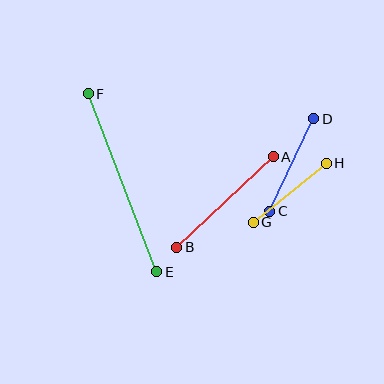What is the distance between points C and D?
The distance is approximately 102 pixels.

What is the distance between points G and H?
The distance is approximately 94 pixels.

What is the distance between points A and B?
The distance is approximately 132 pixels.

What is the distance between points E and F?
The distance is approximately 191 pixels.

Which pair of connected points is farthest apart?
Points E and F are farthest apart.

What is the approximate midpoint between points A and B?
The midpoint is at approximately (225, 202) pixels.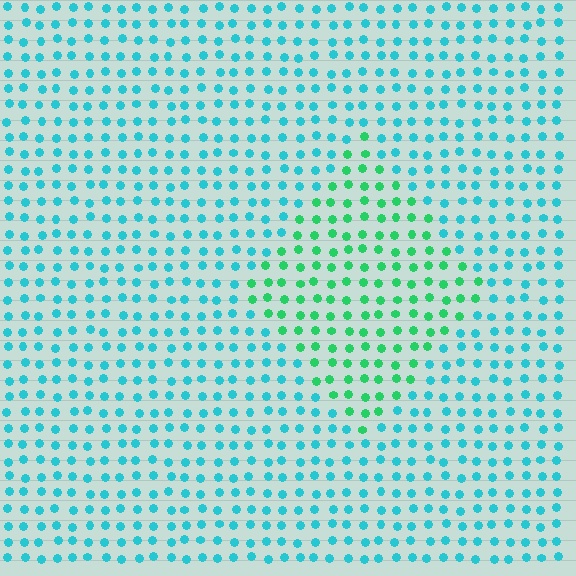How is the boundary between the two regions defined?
The boundary is defined purely by a slight shift in hue (about 41 degrees). Spacing, size, and orientation are identical on both sides.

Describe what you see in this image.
The image is filled with small cyan elements in a uniform arrangement. A diamond-shaped region is visible where the elements are tinted to a slightly different hue, forming a subtle color boundary.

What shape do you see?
I see a diamond.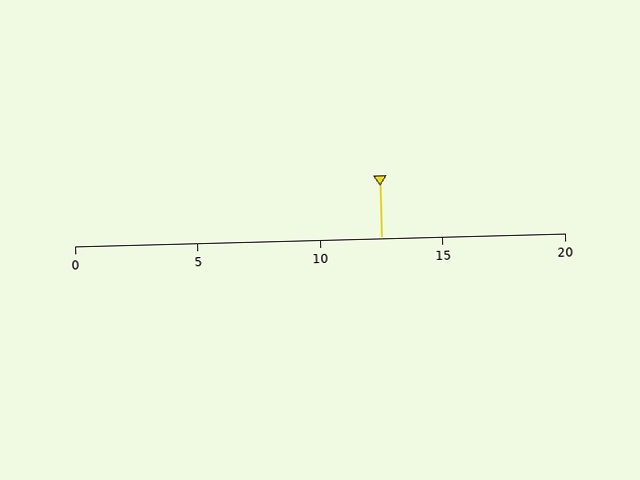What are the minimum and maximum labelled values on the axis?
The axis runs from 0 to 20.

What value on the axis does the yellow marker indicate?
The marker indicates approximately 12.5.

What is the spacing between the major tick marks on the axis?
The major ticks are spaced 5 apart.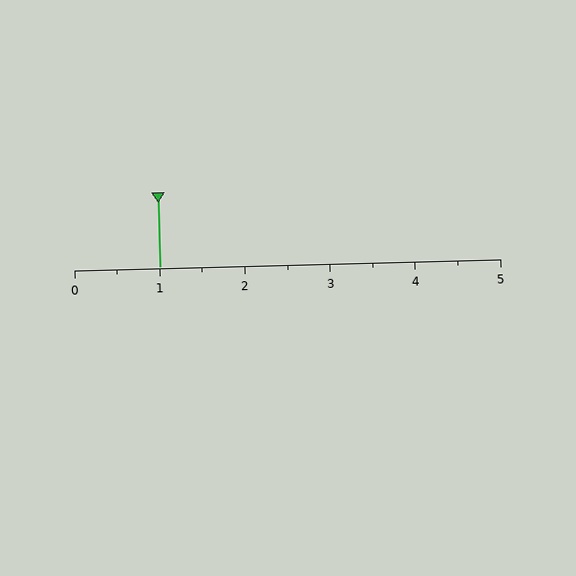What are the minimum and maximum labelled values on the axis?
The axis runs from 0 to 5.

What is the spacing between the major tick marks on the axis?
The major ticks are spaced 1 apart.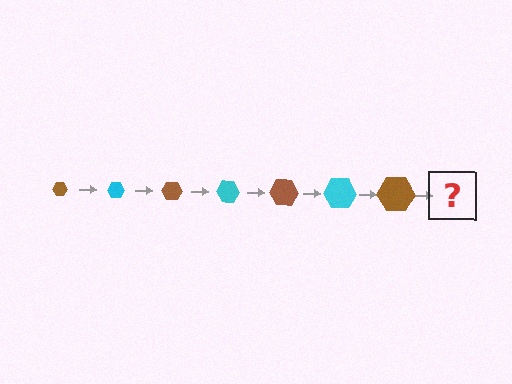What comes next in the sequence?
The next element should be a cyan hexagon, larger than the previous one.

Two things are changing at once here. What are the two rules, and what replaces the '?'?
The two rules are that the hexagon grows larger each step and the color cycles through brown and cyan. The '?' should be a cyan hexagon, larger than the previous one.